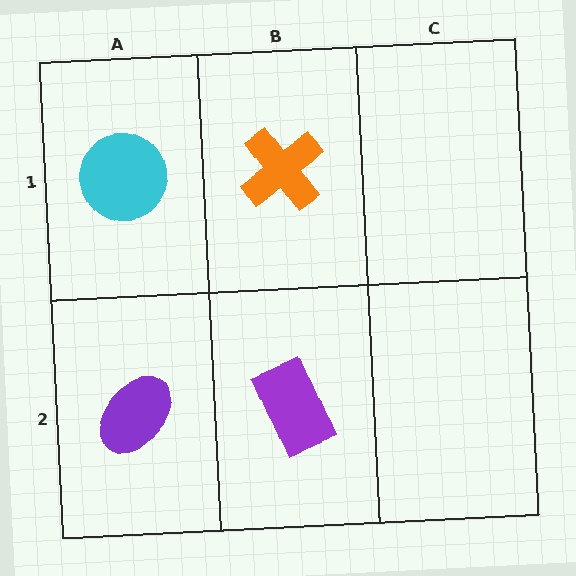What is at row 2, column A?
A purple ellipse.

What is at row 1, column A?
A cyan circle.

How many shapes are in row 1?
2 shapes.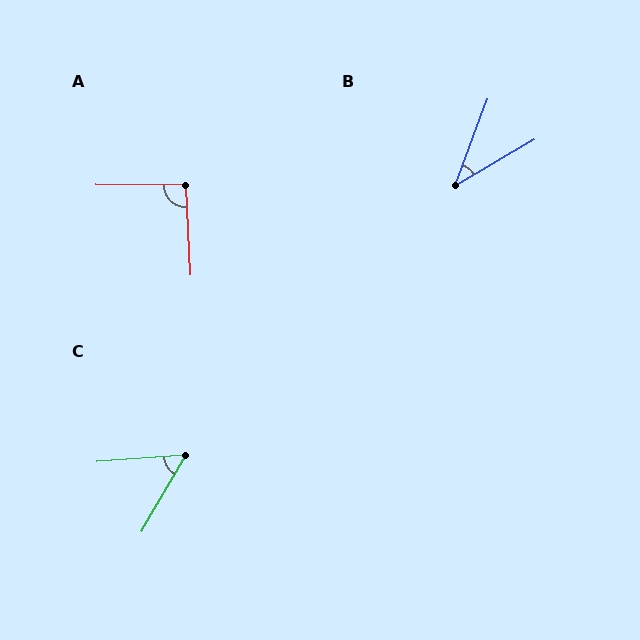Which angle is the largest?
A, at approximately 93 degrees.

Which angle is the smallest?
B, at approximately 39 degrees.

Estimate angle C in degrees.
Approximately 56 degrees.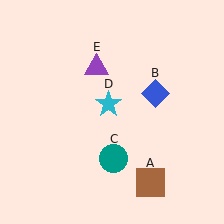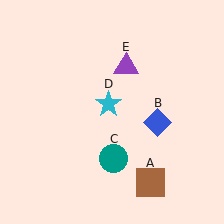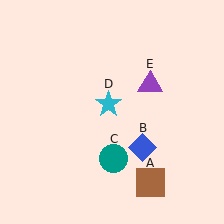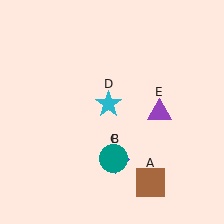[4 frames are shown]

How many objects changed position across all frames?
2 objects changed position: blue diamond (object B), purple triangle (object E).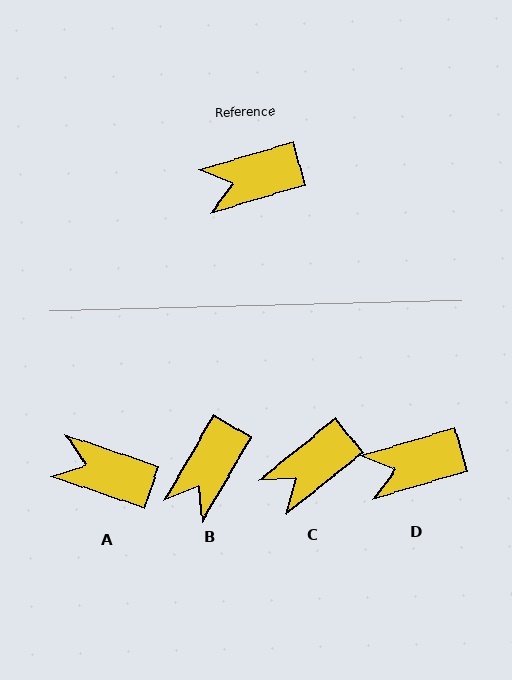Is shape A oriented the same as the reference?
No, it is off by about 35 degrees.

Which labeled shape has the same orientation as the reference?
D.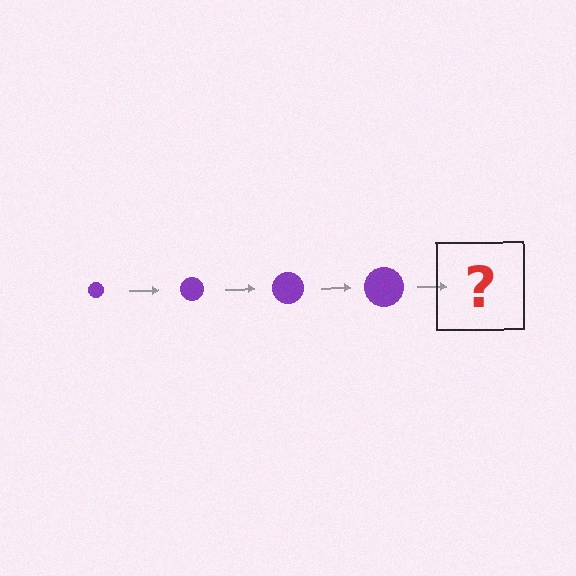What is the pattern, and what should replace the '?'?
The pattern is that the circle gets progressively larger each step. The '?' should be a purple circle, larger than the previous one.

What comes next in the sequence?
The next element should be a purple circle, larger than the previous one.